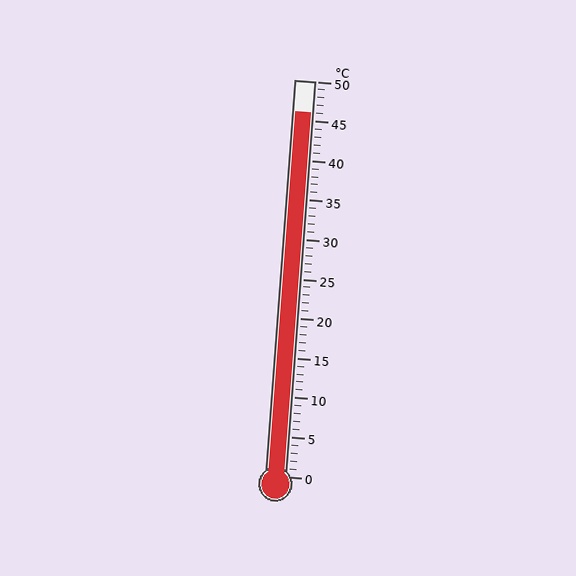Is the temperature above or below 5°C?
The temperature is above 5°C.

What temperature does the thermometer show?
The thermometer shows approximately 46°C.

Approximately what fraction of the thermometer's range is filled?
The thermometer is filled to approximately 90% of its range.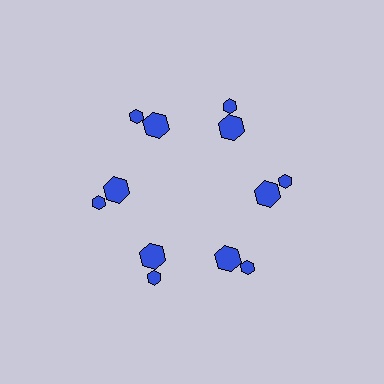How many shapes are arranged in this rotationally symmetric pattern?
There are 12 shapes, arranged in 6 groups of 2.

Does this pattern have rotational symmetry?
Yes, this pattern has 6-fold rotational symmetry. It looks the same after rotating 60 degrees around the center.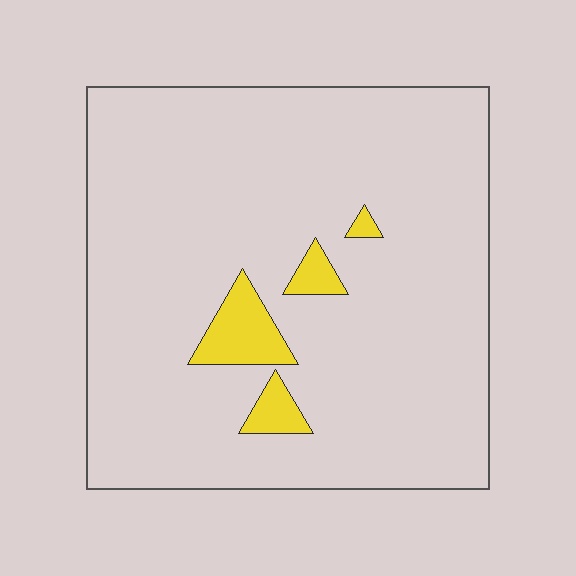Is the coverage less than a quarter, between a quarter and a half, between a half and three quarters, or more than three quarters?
Less than a quarter.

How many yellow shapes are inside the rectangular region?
4.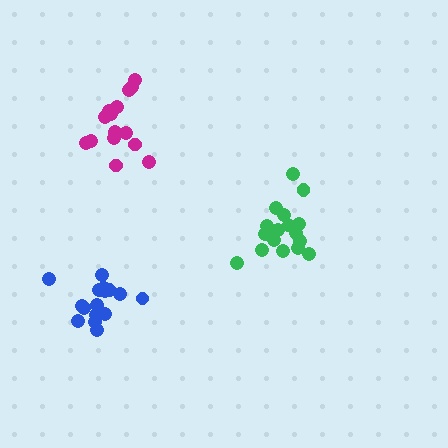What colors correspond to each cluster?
The clusters are colored: green, magenta, blue.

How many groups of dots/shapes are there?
There are 3 groups.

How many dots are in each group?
Group 1: 18 dots, Group 2: 15 dots, Group 3: 17 dots (50 total).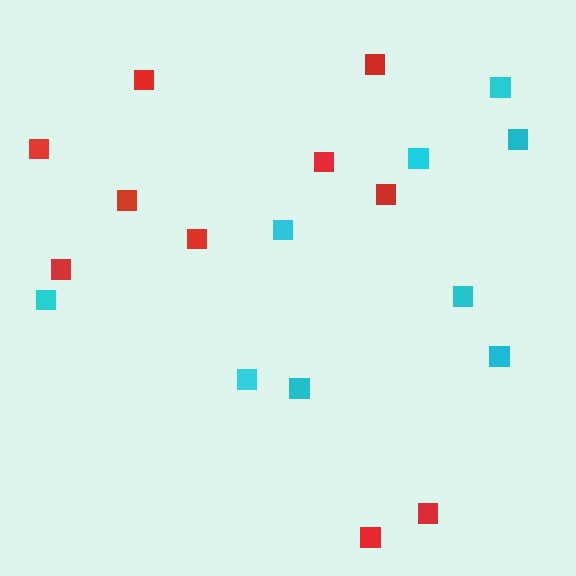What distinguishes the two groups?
There are 2 groups: one group of cyan squares (9) and one group of red squares (10).